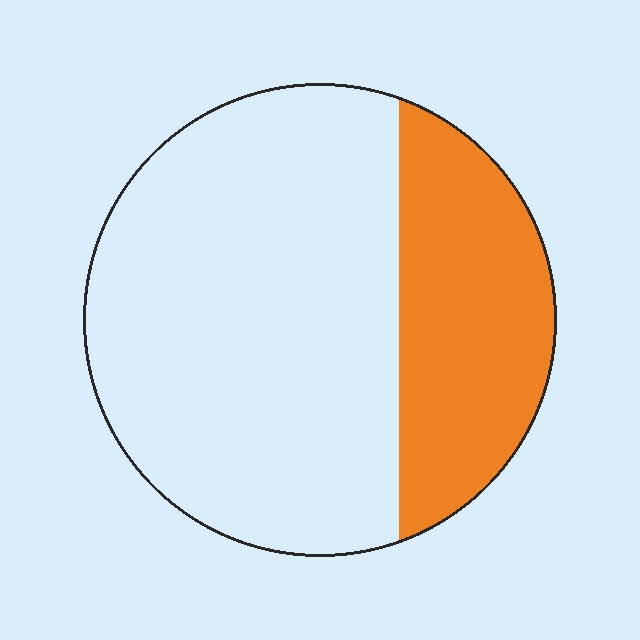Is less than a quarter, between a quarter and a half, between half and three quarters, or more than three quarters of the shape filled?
Between a quarter and a half.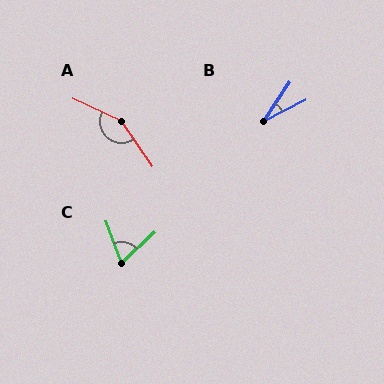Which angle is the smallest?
B, at approximately 29 degrees.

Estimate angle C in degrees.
Approximately 67 degrees.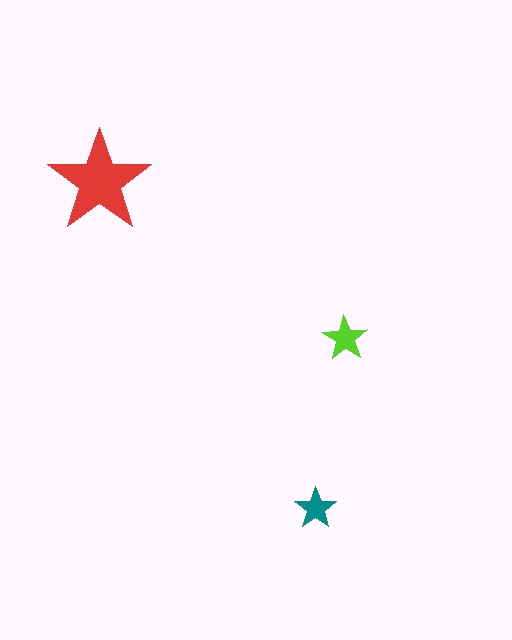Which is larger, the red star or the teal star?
The red one.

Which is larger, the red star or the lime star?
The red one.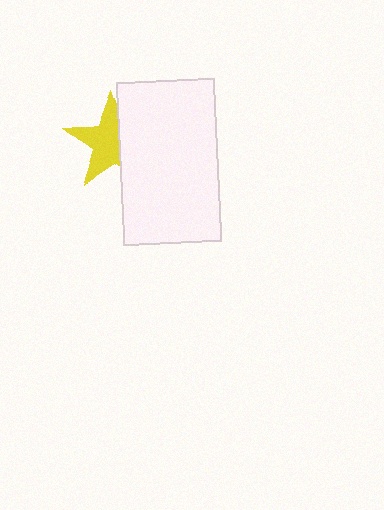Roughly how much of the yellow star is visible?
About half of it is visible (roughly 61%).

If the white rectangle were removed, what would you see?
You would see the complete yellow star.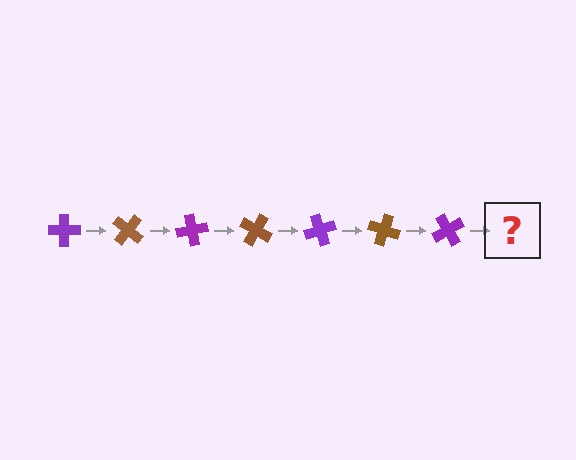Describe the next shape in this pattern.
It should be a brown cross, rotated 280 degrees from the start.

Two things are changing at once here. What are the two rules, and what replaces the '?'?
The two rules are that it rotates 40 degrees each step and the color cycles through purple and brown. The '?' should be a brown cross, rotated 280 degrees from the start.